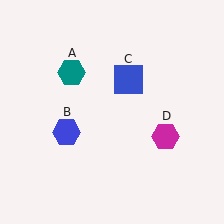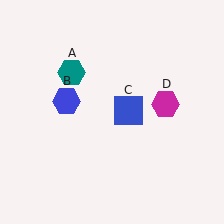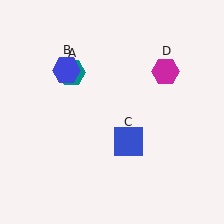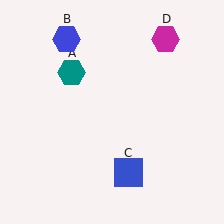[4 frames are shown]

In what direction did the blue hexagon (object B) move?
The blue hexagon (object B) moved up.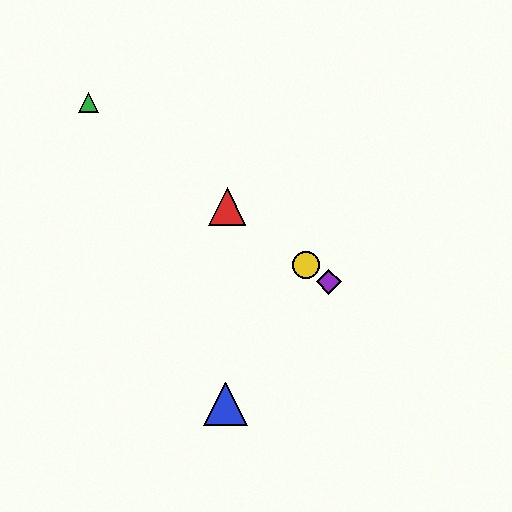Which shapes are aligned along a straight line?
The red triangle, the green triangle, the yellow circle, the purple diamond are aligned along a straight line.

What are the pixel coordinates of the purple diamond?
The purple diamond is at (329, 282).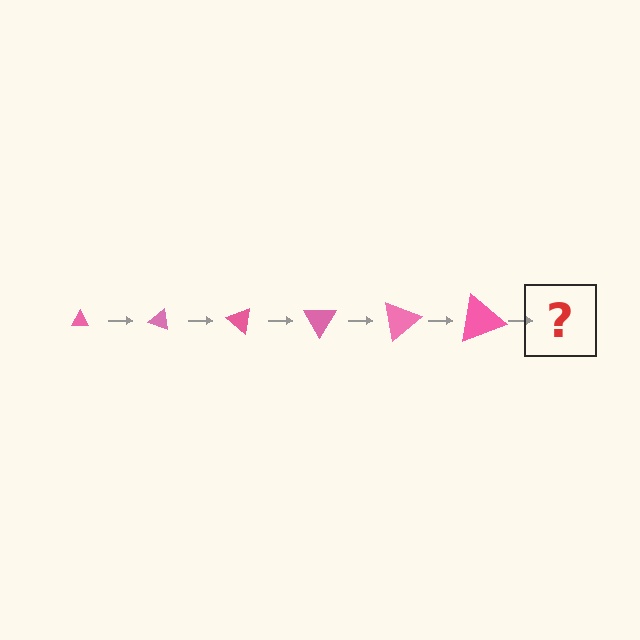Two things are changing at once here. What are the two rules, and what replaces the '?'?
The two rules are that the triangle grows larger each step and it rotates 20 degrees each step. The '?' should be a triangle, larger than the previous one and rotated 120 degrees from the start.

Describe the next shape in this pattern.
It should be a triangle, larger than the previous one and rotated 120 degrees from the start.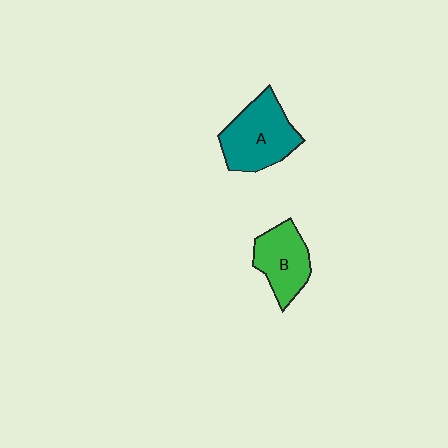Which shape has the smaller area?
Shape B (green).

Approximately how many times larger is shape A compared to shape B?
Approximately 1.3 times.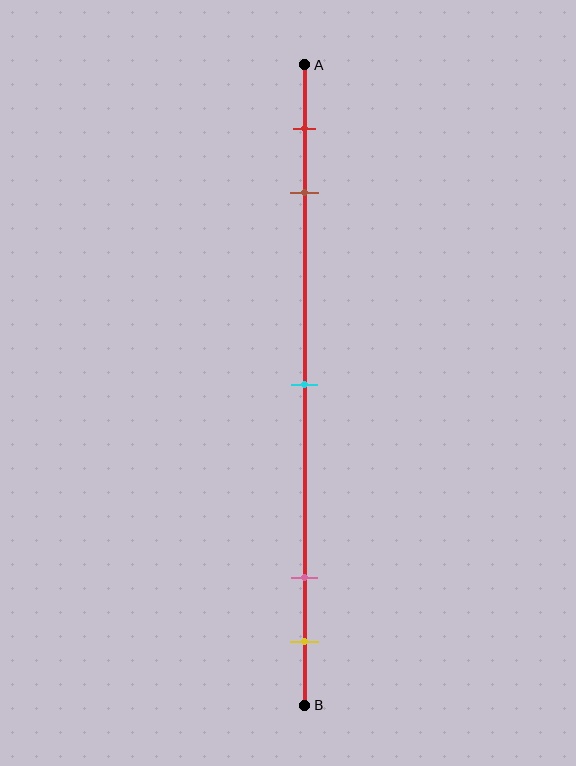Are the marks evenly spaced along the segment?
No, the marks are not evenly spaced.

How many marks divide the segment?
There are 5 marks dividing the segment.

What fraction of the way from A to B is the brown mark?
The brown mark is approximately 20% (0.2) of the way from A to B.